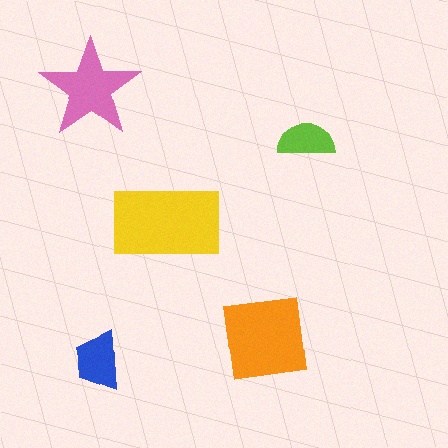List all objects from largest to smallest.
The yellow rectangle, the orange square, the pink star, the blue trapezoid, the lime semicircle.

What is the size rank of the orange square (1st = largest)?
2nd.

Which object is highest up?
The pink star is topmost.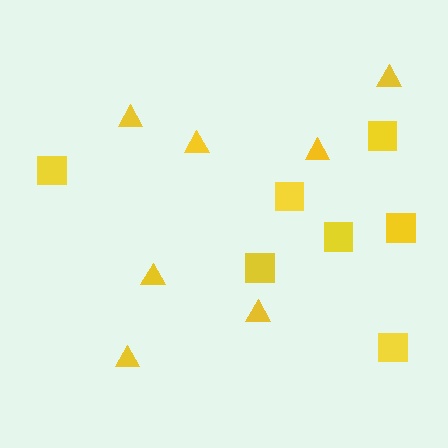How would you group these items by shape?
There are 2 groups: one group of squares (7) and one group of triangles (7).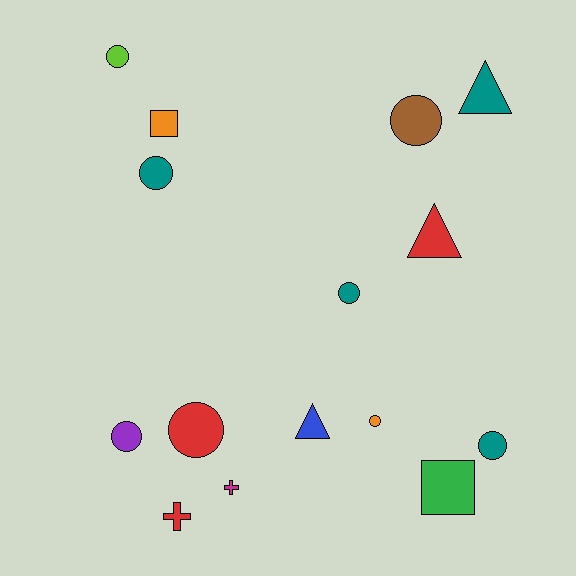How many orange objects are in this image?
There are 2 orange objects.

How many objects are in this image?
There are 15 objects.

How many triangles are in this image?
There are 3 triangles.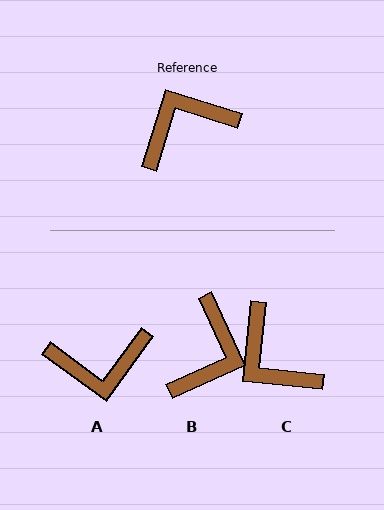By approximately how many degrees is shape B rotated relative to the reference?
Approximately 138 degrees clockwise.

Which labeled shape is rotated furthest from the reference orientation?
A, about 161 degrees away.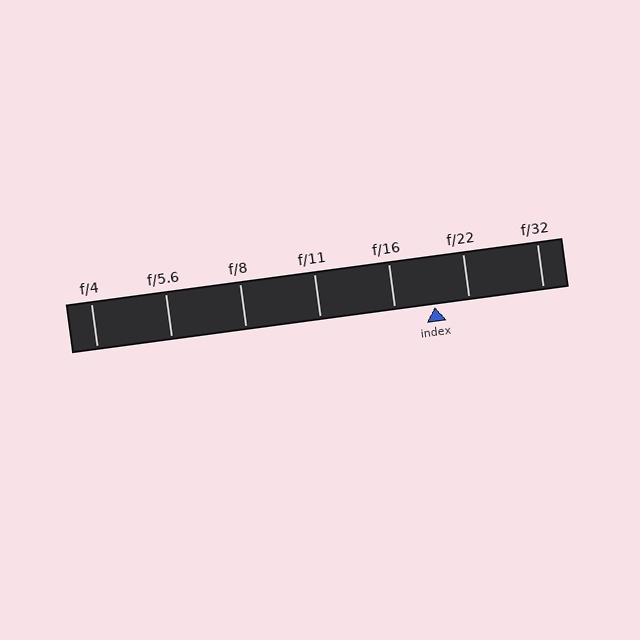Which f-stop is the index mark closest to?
The index mark is closest to f/22.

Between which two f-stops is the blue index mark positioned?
The index mark is between f/16 and f/22.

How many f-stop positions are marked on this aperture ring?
There are 7 f-stop positions marked.